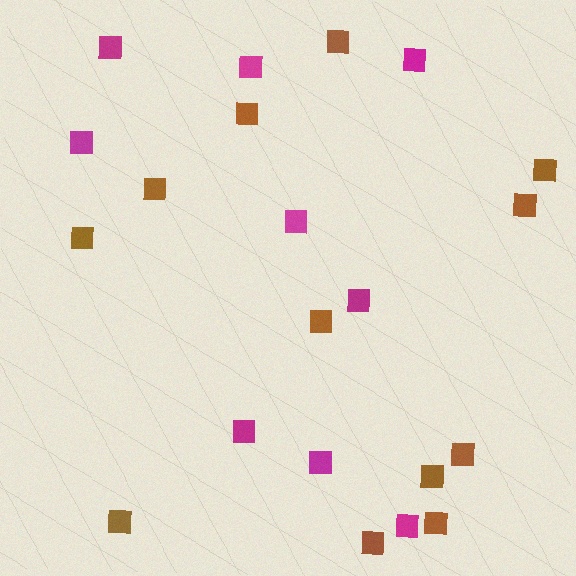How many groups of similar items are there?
There are 2 groups: one group of magenta squares (9) and one group of brown squares (12).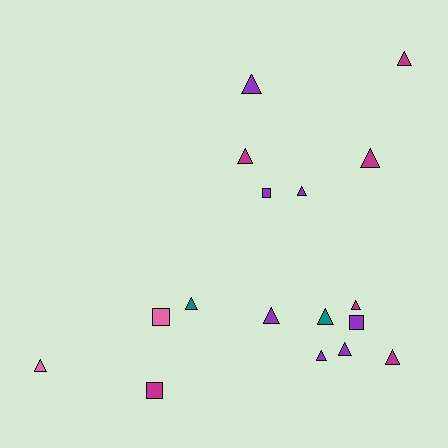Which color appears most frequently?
Purple, with 7 objects.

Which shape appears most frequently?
Triangle, with 13 objects.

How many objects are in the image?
There are 17 objects.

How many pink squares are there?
There is 1 pink square.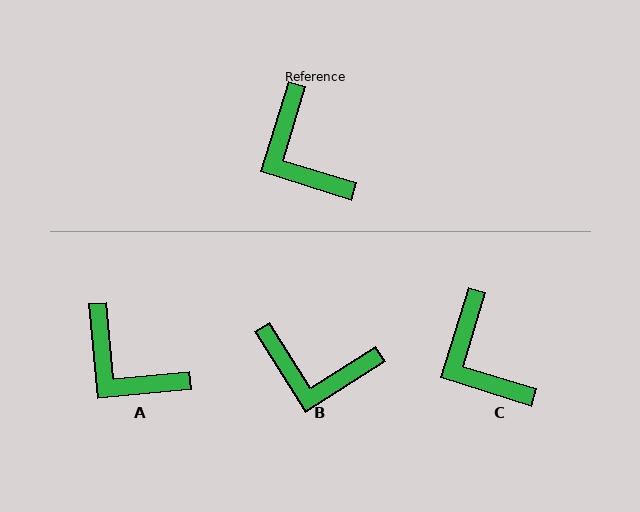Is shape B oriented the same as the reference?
No, it is off by about 49 degrees.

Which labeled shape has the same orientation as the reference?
C.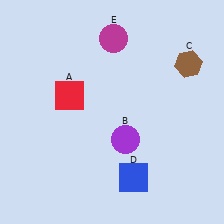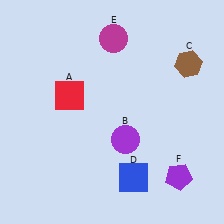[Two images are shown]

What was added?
A purple pentagon (F) was added in Image 2.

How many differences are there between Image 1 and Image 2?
There is 1 difference between the two images.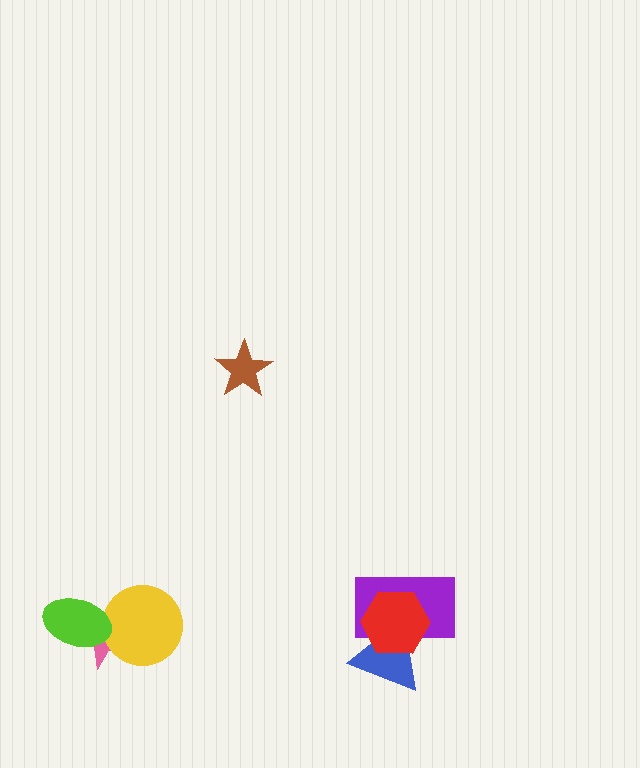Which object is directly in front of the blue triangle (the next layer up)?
The purple rectangle is directly in front of the blue triangle.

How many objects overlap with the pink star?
2 objects overlap with the pink star.